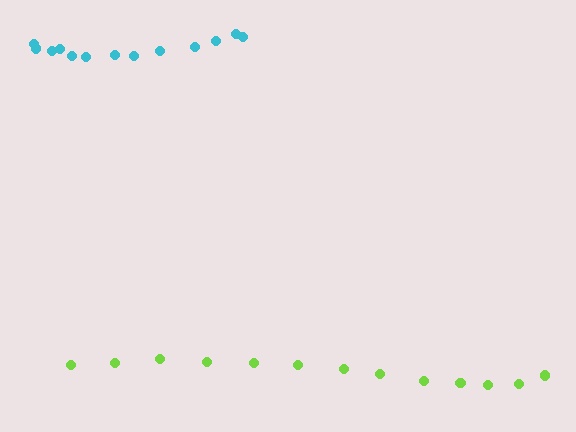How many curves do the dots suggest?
There are 2 distinct paths.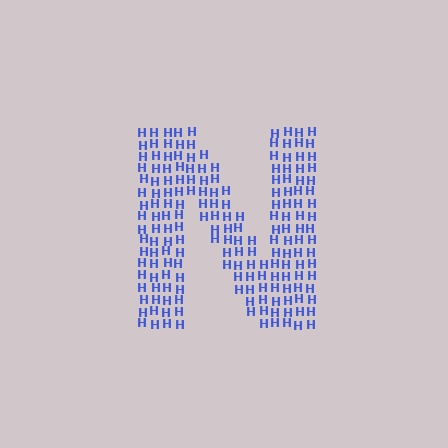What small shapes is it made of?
It is made of small letter H's.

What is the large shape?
The large shape is the letter N.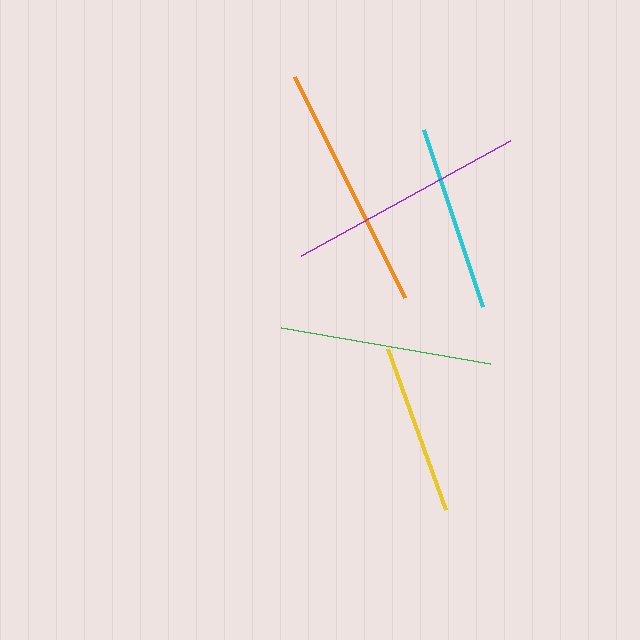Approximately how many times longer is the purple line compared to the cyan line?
The purple line is approximately 1.3 times the length of the cyan line.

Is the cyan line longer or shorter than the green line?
The green line is longer than the cyan line.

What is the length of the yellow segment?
The yellow segment is approximately 172 pixels long.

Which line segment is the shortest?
The yellow line is the shortest at approximately 172 pixels.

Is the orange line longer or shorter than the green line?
The orange line is longer than the green line.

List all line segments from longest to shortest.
From longest to shortest: orange, purple, green, cyan, yellow.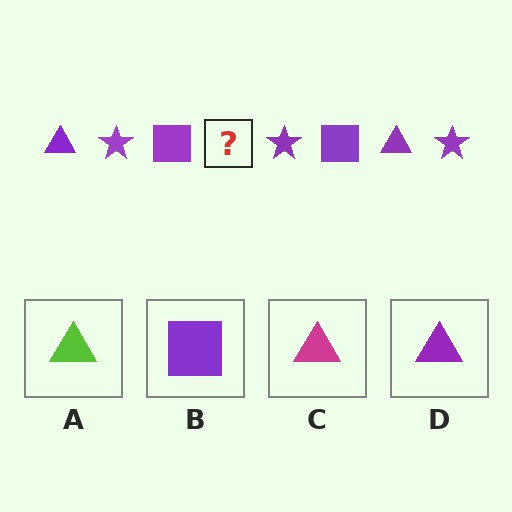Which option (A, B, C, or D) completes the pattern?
D.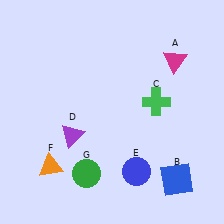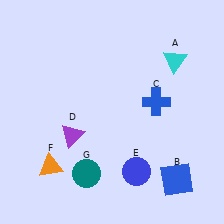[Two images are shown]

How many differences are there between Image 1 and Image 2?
There are 3 differences between the two images.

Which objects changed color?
A changed from magenta to cyan. C changed from green to blue. G changed from green to teal.